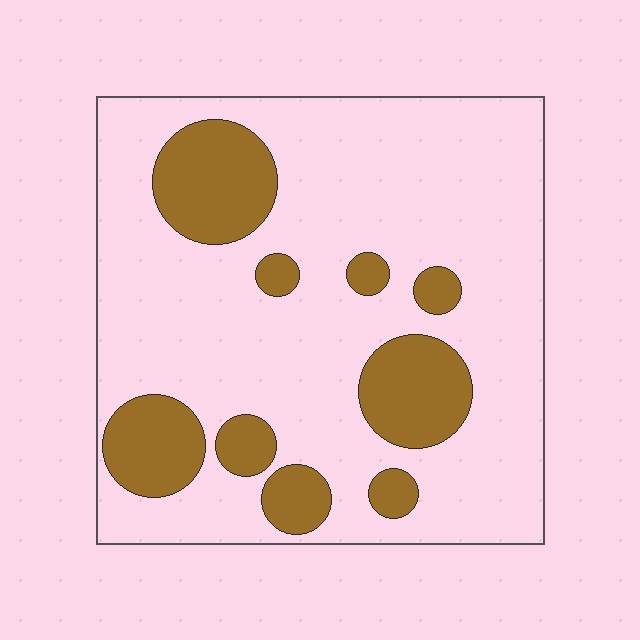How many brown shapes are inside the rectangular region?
9.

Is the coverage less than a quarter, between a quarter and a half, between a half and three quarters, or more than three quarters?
Less than a quarter.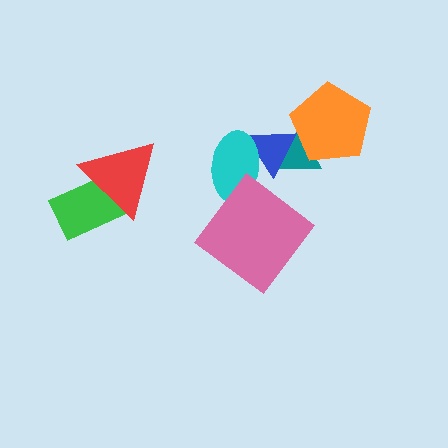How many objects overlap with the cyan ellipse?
2 objects overlap with the cyan ellipse.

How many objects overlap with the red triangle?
1 object overlaps with the red triangle.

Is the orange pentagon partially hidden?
No, no other shape covers it.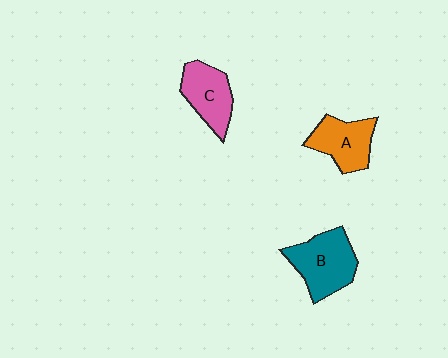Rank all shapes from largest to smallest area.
From largest to smallest: B (teal), C (pink), A (orange).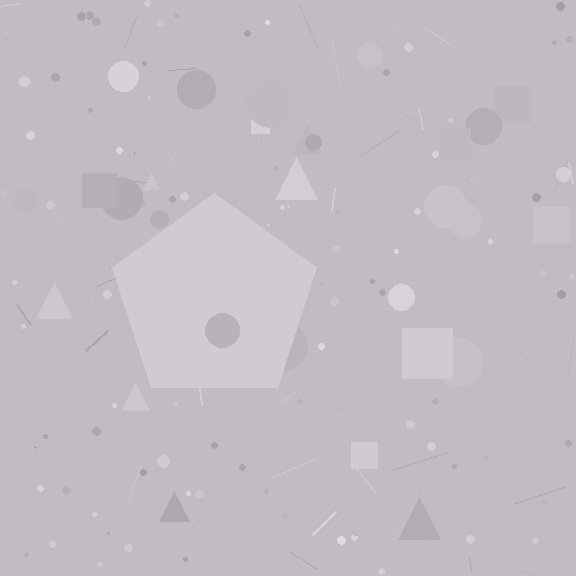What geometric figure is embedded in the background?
A pentagon is embedded in the background.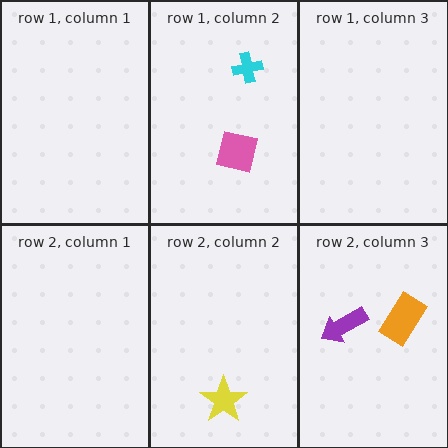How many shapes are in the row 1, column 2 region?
2.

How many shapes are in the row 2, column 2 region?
1.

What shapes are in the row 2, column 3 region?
The purple arrow, the orange rectangle.